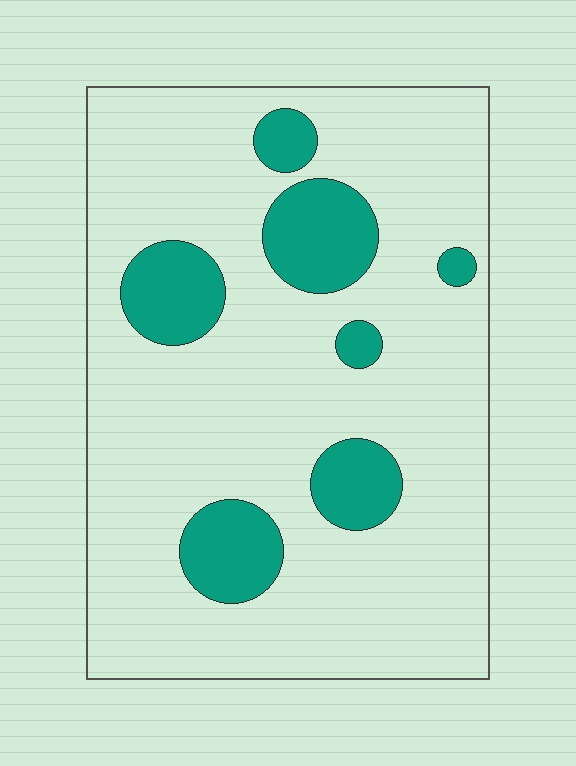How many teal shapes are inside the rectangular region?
7.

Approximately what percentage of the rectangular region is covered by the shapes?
Approximately 15%.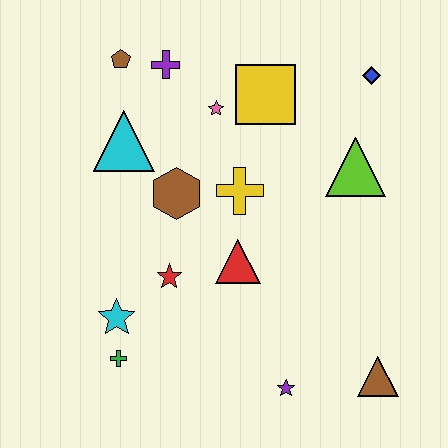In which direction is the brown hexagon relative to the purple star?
The brown hexagon is above the purple star.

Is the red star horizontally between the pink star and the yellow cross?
No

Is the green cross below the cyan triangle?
Yes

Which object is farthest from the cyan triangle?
The brown triangle is farthest from the cyan triangle.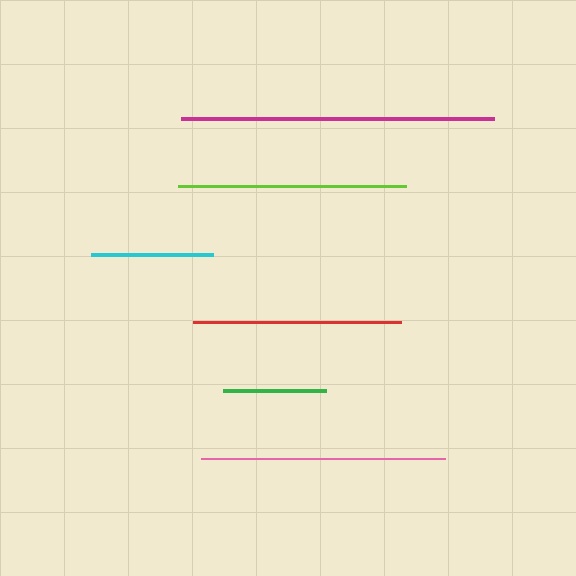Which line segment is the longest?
The magenta line is the longest at approximately 313 pixels.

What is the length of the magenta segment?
The magenta segment is approximately 313 pixels long.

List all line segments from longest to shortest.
From longest to shortest: magenta, pink, lime, red, cyan, green.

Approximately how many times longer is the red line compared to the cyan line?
The red line is approximately 1.7 times the length of the cyan line.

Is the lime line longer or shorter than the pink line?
The pink line is longer than the lime line.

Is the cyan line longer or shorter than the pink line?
The pink line is longer than the cyan line.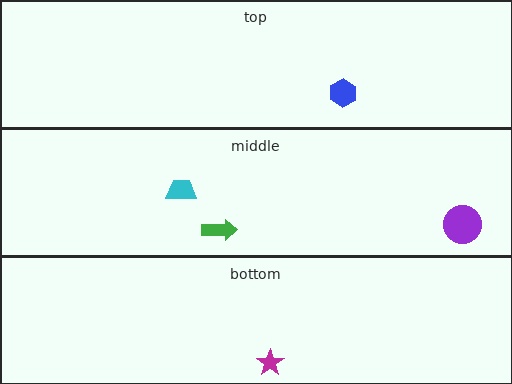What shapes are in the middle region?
The green arrow, the cyan trapezoid, the purple circle.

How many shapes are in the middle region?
3.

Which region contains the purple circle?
The middle region.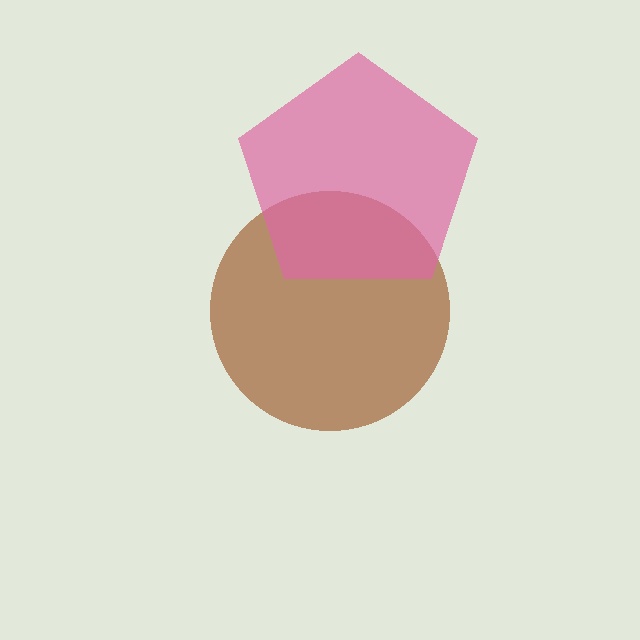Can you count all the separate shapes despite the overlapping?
Yes, there are 2 separate shapes.